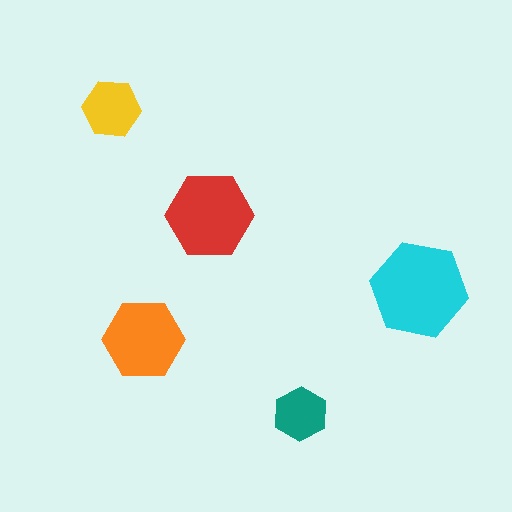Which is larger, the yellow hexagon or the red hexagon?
The red one.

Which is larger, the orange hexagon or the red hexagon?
The red one.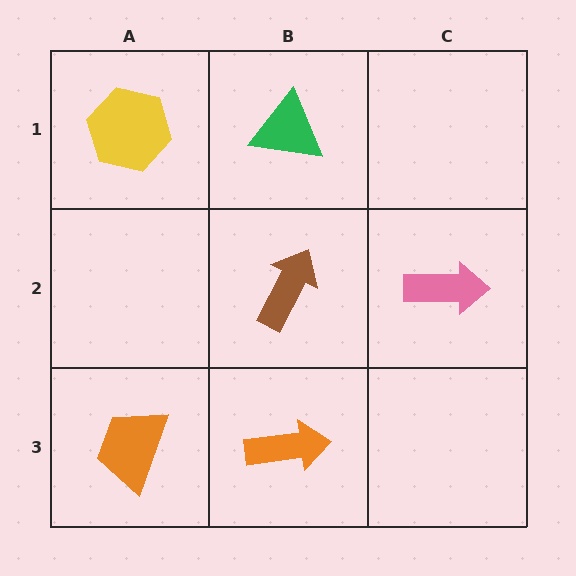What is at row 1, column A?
A yellow hexagon.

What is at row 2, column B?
A brown arrow.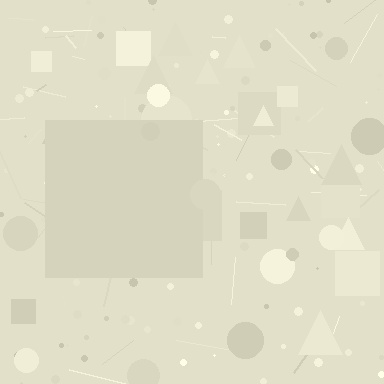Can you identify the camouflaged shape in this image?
The camouflaged shape is a square.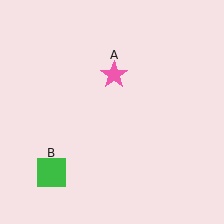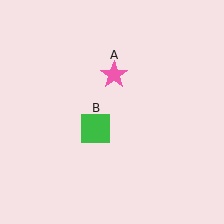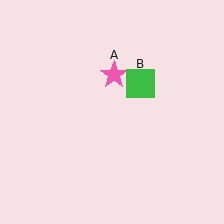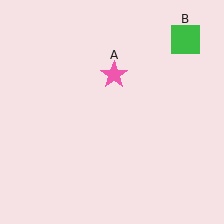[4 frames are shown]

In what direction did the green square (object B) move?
The green square (object B) moved up and to the right.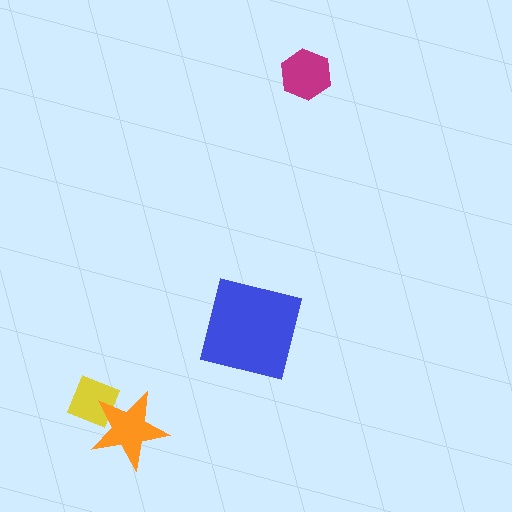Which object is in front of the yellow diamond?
The orange star is in front of the yellow diamond.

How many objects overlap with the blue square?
0 objects overlap with the blue square.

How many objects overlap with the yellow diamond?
1 object overlaps with the yellow diamond.